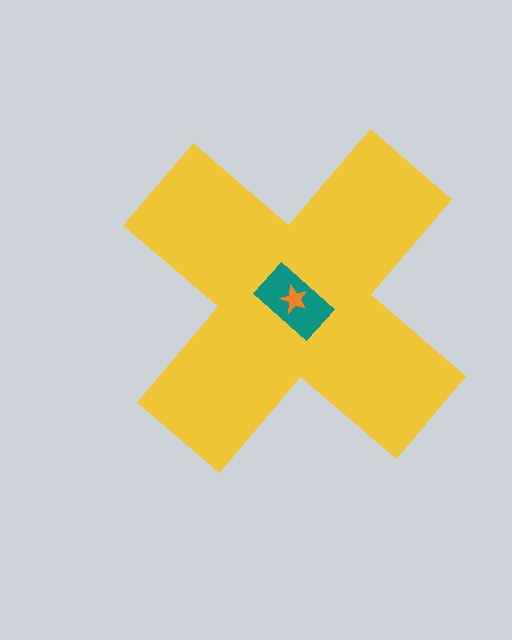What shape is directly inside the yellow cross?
The teal rectangle.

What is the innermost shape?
The orange star.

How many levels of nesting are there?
3.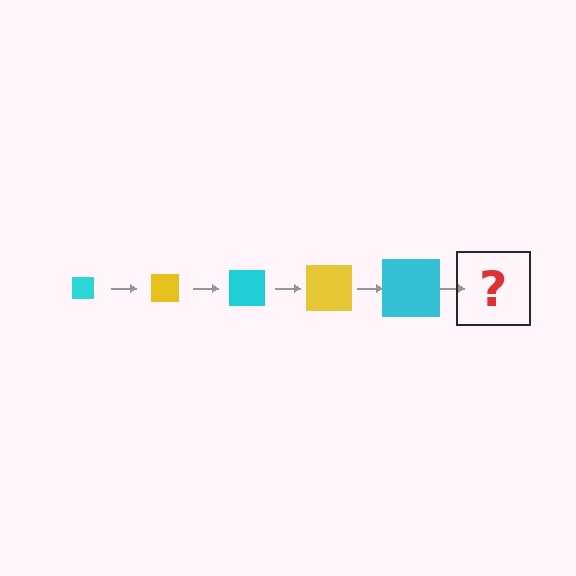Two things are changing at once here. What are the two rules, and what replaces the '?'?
The two rules are that the square grows larger each step and the color cycles through cyan and yellow. The '?' should be a yellow square, larger than the previous one.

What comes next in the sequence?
The next element should be a yellow square, larger than the previous one.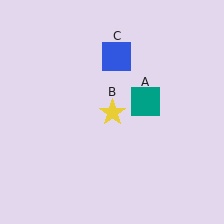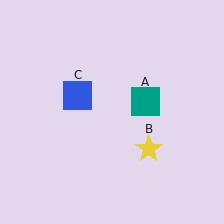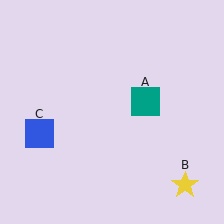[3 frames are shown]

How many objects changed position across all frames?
2 objects changed position: yellow star (object B), blue square (object C).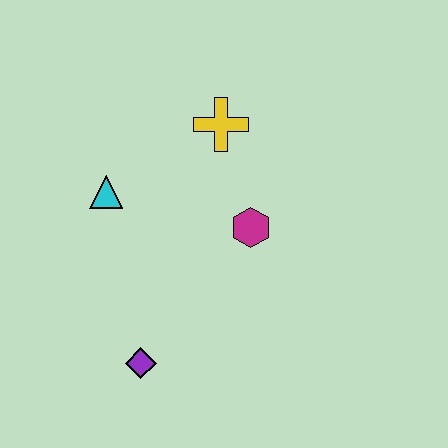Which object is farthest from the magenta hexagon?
The purple diamond is farthest from the magenta hexagon.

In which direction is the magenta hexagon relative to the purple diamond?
The magenta hexagon is above the purple diamond.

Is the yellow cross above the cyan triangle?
Yes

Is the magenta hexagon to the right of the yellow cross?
Yes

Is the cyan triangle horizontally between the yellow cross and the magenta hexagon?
No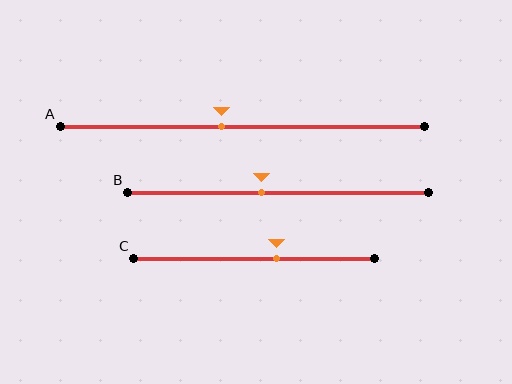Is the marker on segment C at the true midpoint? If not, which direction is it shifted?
No, the marker on segment C is shifted to the right by about 9% of the segment length.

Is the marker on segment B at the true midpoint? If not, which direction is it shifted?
No, the marker on segment B is shifted to the left by about 6% of the segment length.